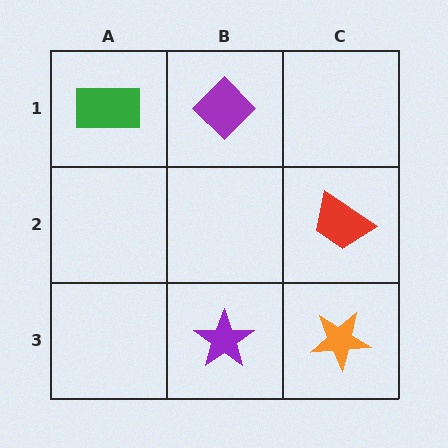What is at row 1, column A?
A green rectangle.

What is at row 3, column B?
A purple star.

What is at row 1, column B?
A purple diamond.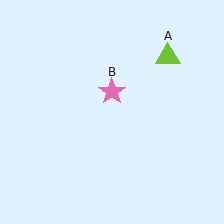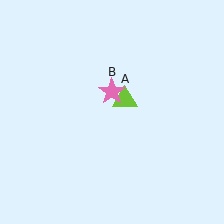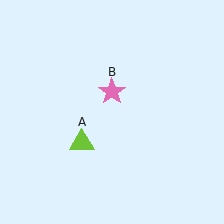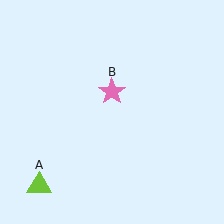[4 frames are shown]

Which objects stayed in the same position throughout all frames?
Pink star (object B) remained stationary.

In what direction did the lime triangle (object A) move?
The lime triangle (object A) moved down and to the left.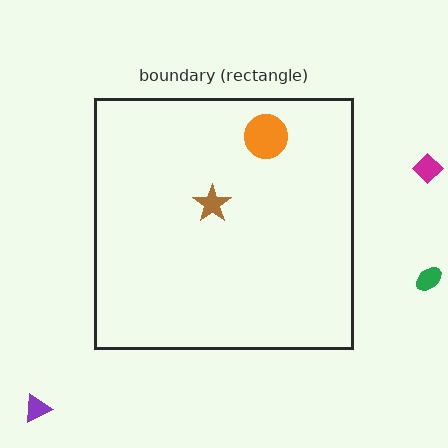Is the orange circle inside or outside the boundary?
Inside.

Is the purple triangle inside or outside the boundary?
Outside.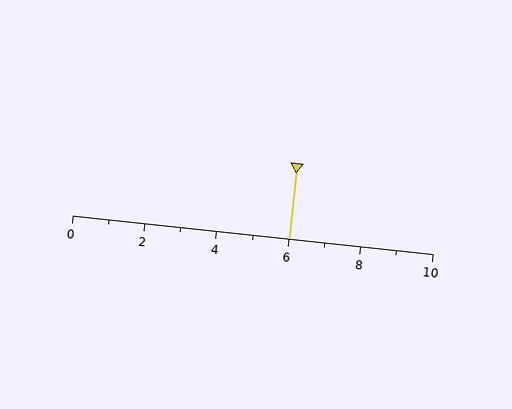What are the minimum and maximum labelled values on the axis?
The axis runs from 0 to 10.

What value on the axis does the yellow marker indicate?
The marker indicates approximately 6.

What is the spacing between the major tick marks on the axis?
The major ticks are spaced 2 apart.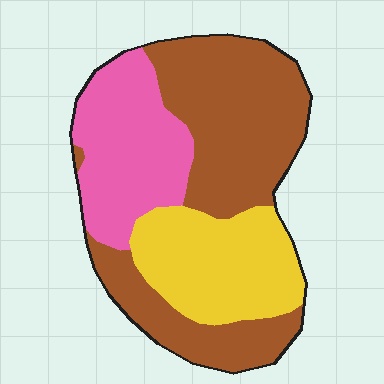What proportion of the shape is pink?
Pink takes up between a sixth and a third of the shape.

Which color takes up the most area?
Brown, at roughly 50%.